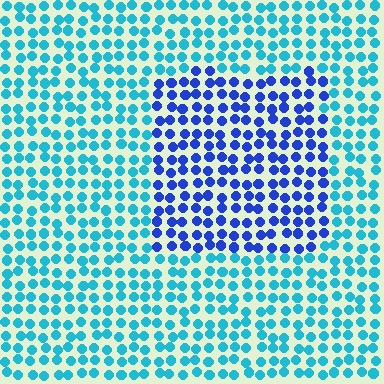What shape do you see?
I see a rectangle.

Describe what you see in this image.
The image is filled with small cyan elements in a uniform arrangement. A rectangle-shaped region is visible where the elements are tinted to a slightly different hue, forming a subtle color boundary.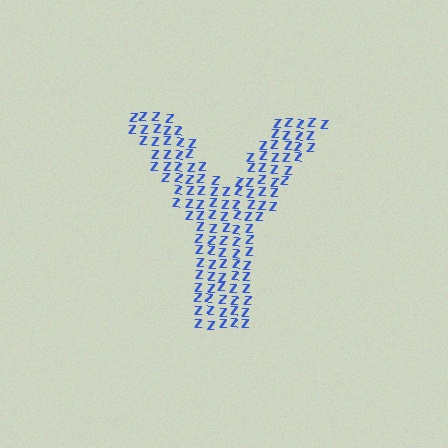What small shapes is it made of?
It is made of small letter Z's.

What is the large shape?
The large shape is the letter Y.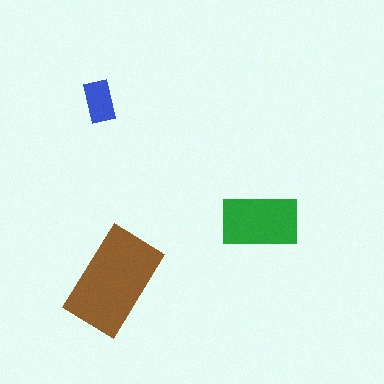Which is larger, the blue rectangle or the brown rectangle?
The brown one.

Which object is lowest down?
The brown rectangle is bottommost.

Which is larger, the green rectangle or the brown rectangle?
The brown one.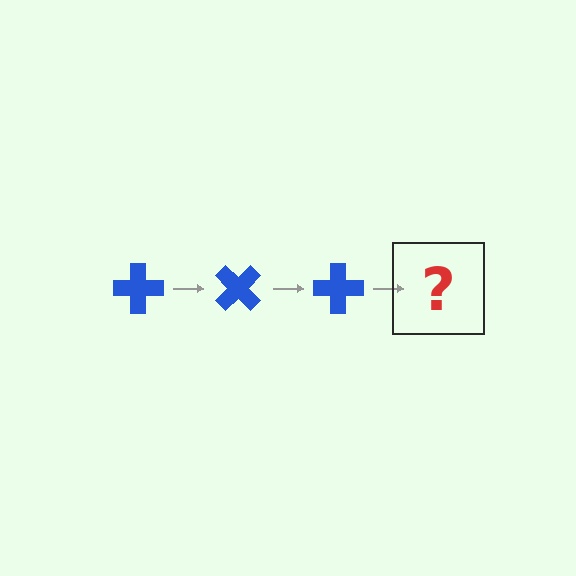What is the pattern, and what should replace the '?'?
The pattern is that the cross rotates 45 degrees each step. The '?' should be a blue cross rotated 135 degrees.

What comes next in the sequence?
The next element should be a blue cross rotated 135 degrees.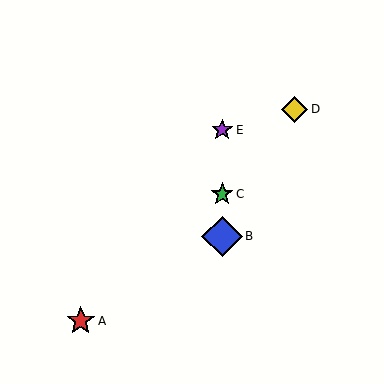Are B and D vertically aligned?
No, B is at x≈222 and D is at x≈294.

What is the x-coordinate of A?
Object A is at x≈81.